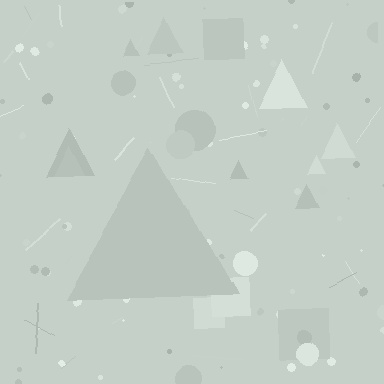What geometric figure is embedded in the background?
A triangle is embedded in the background.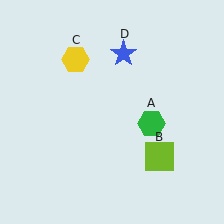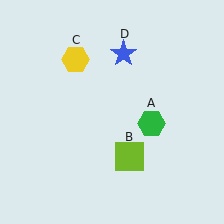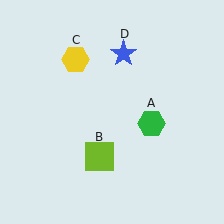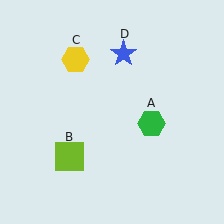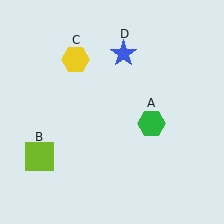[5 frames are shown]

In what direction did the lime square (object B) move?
The lime square (object B) moved left.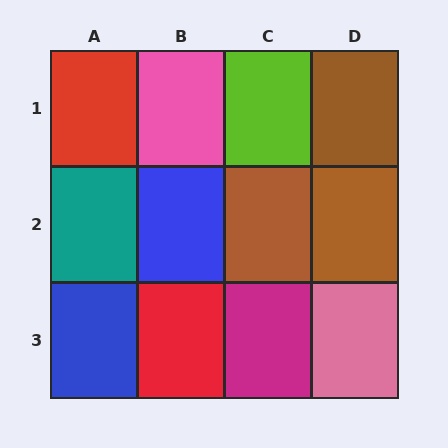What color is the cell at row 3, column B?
Red.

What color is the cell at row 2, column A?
Teal.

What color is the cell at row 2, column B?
Blue.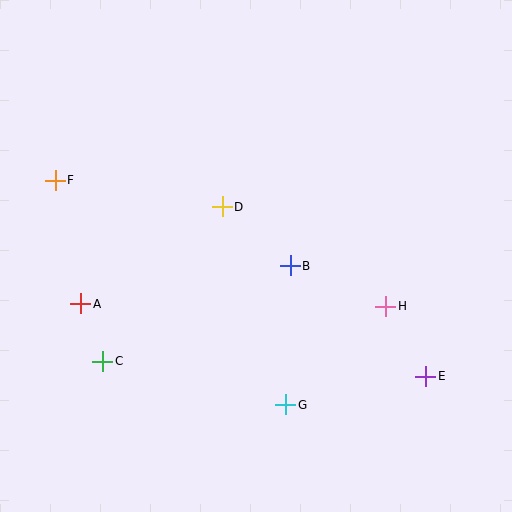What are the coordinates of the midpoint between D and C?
The midpoint between D and C is at (162, 284).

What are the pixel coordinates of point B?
Point B is at (290, 266).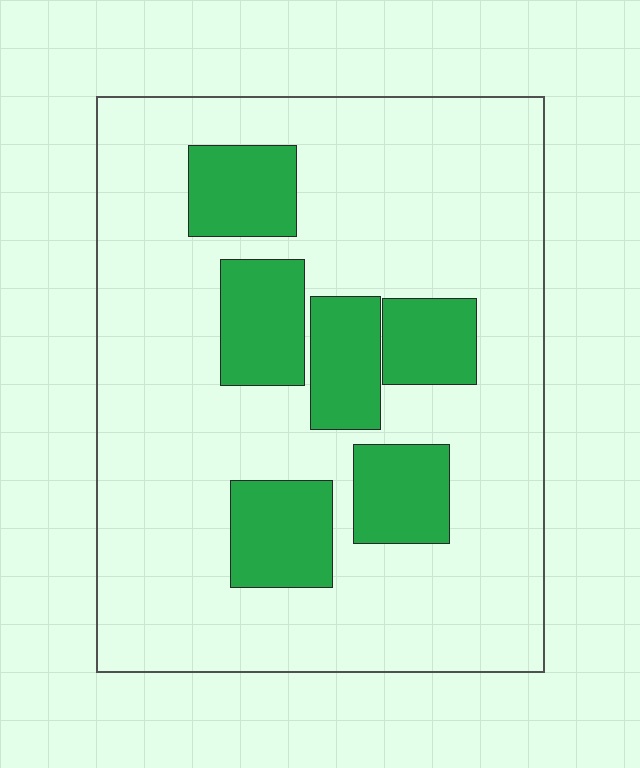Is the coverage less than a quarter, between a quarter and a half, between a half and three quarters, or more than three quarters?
Less than a quarter.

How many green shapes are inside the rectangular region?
6.